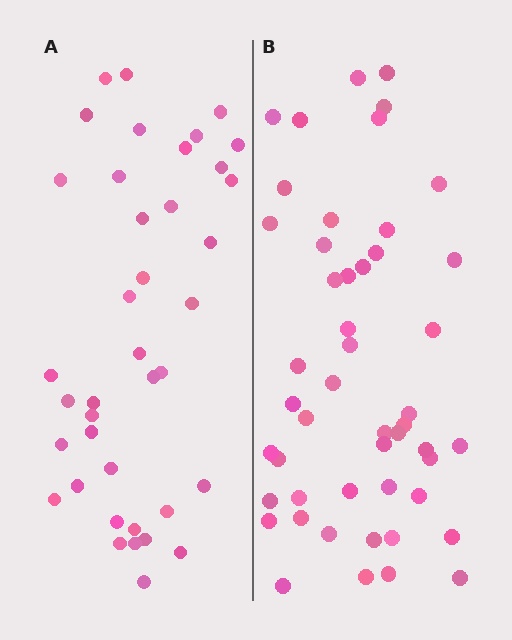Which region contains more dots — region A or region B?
Region B (the right region) has more dots.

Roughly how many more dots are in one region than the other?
Region B has roughly 10 or so more dots than region A.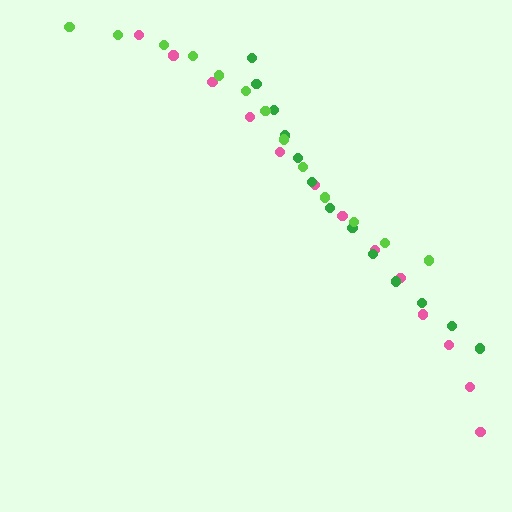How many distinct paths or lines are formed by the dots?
There are 3 distinct paths.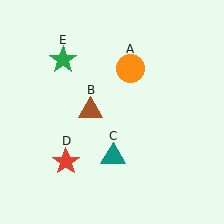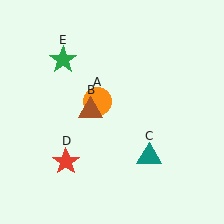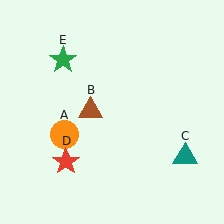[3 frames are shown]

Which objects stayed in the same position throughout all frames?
Brown triangle (object B) and red star (object D) and green star (object E) remained stationary.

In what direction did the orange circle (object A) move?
The orange circle (object A) moved down and to the left.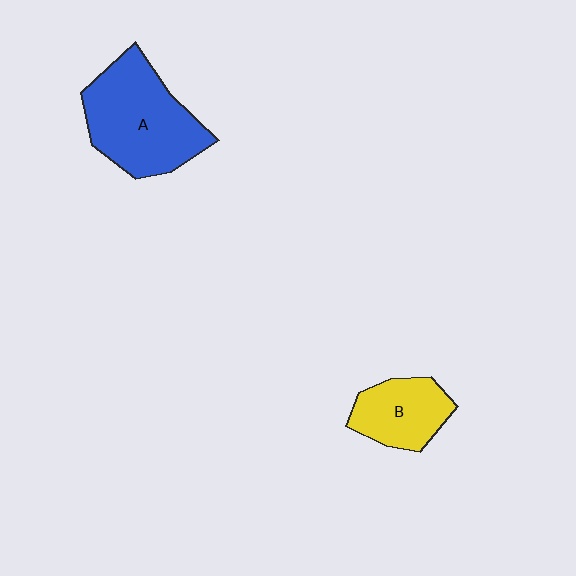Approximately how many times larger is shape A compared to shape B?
Approximately 1.8 times.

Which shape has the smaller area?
Shape B (yellow).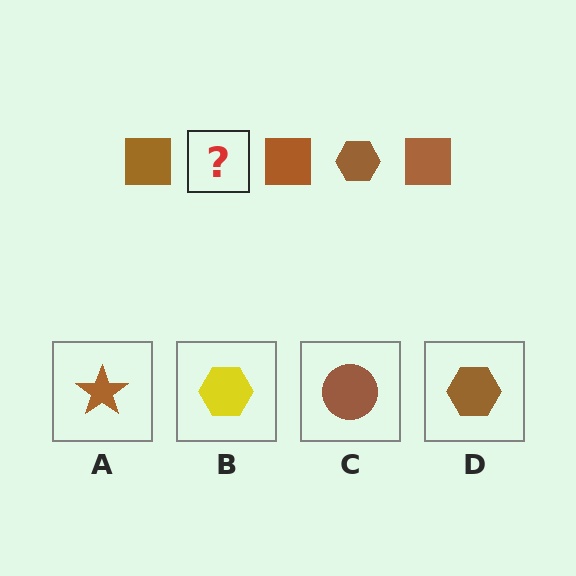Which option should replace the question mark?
Option D.